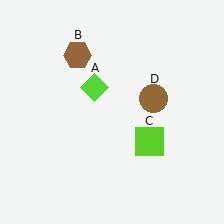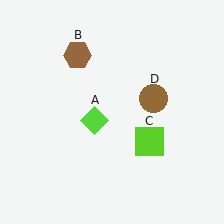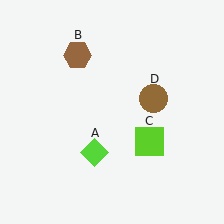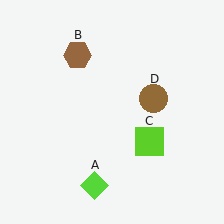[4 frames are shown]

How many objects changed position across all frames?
1 object changed position: lime diamond (object A).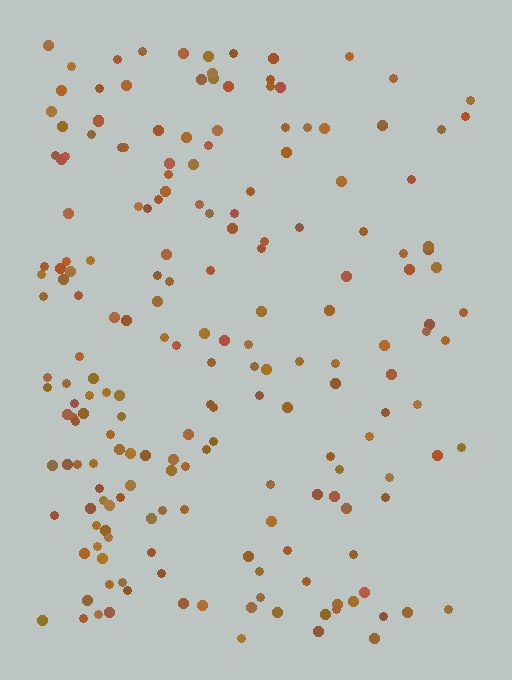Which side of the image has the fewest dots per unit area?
The right.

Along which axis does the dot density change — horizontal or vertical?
Horizontal.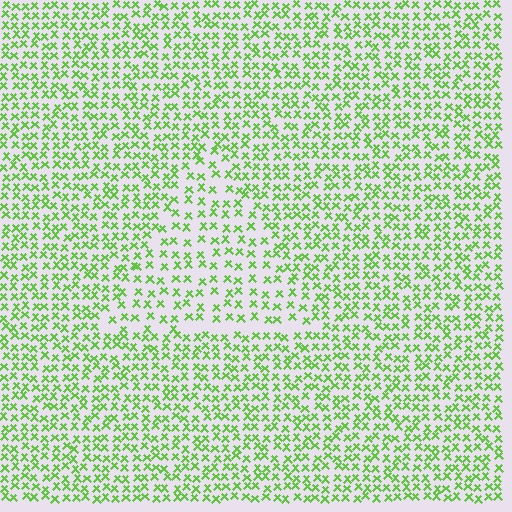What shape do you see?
I see a triangle.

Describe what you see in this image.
The image contains small lime elements arranged at two different densities. A triangle-shaped region is visible where the elements are less densely packed than the surrounding area.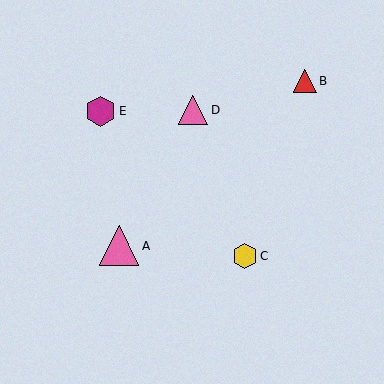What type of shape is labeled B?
Shape B is a red triangle.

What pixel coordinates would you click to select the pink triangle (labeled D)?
Click at (193, 110) to select the pink triangle D.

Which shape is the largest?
The pink triangle (labeled A) is the largest.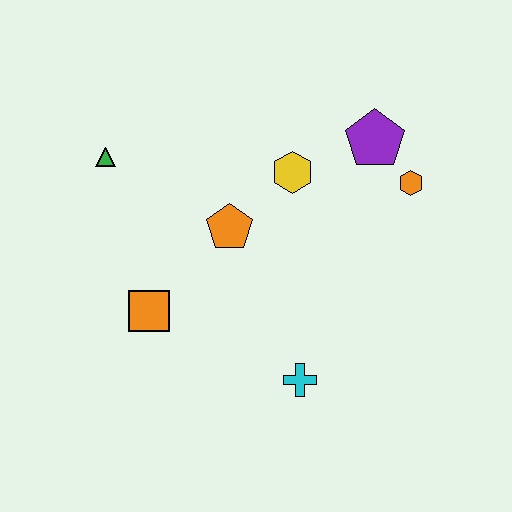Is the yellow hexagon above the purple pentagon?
No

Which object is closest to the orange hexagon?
The purple pentagon is closest to the orange hexagon.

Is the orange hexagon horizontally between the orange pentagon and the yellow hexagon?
No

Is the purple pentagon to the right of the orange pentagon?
Yes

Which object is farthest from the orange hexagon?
The green triangle is farthest from the orange hexagon.